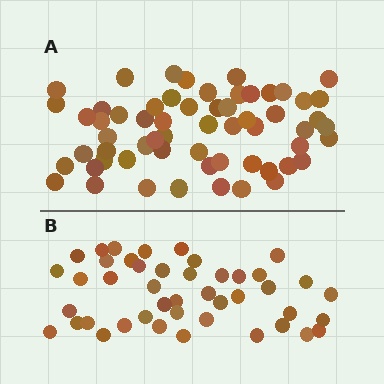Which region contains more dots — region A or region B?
Region A (the top region) has more dots.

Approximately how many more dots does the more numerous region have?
Region A has approximately 15 more dots than region B.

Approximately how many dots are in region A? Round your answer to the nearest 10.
About 60 dots.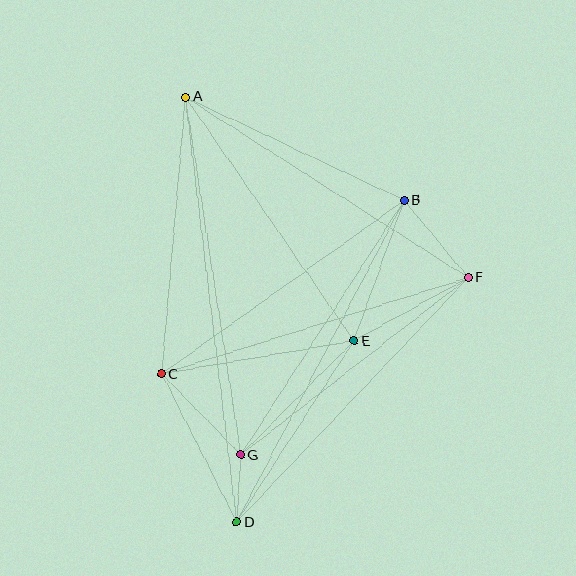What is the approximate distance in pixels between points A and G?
The distance between A and G is approximately 362 pixels.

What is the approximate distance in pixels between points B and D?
The distance between B and D is approximately 363 pixels.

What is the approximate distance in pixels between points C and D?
The distance between C and D is approximately 166 pixels.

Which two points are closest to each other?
Points D and G are closest to each other.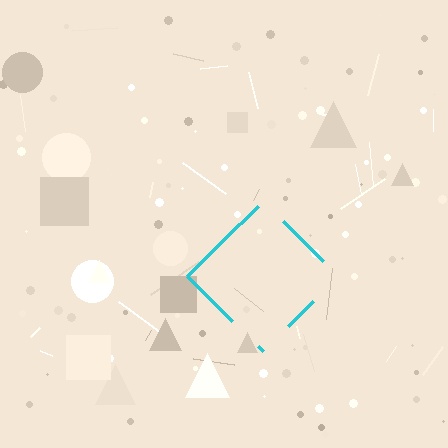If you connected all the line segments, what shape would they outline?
They would outline a diamond.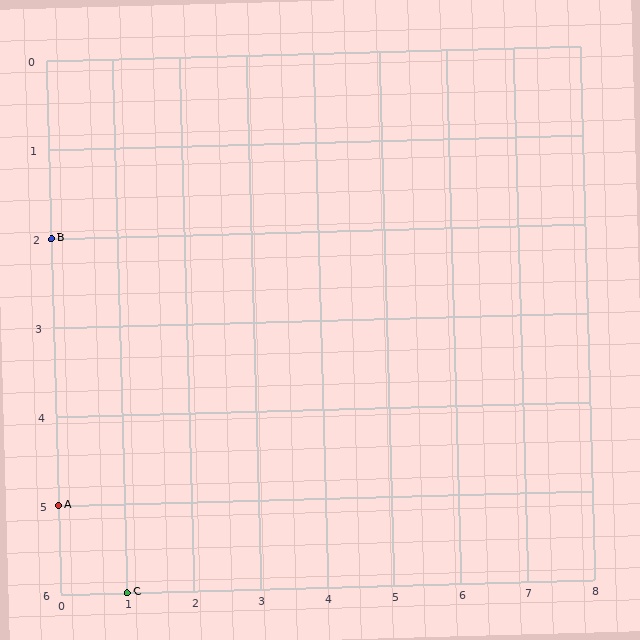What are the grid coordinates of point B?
Point B is at grid coordinates (0, 2).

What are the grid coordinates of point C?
Point C is at grid coordinates (1, 6).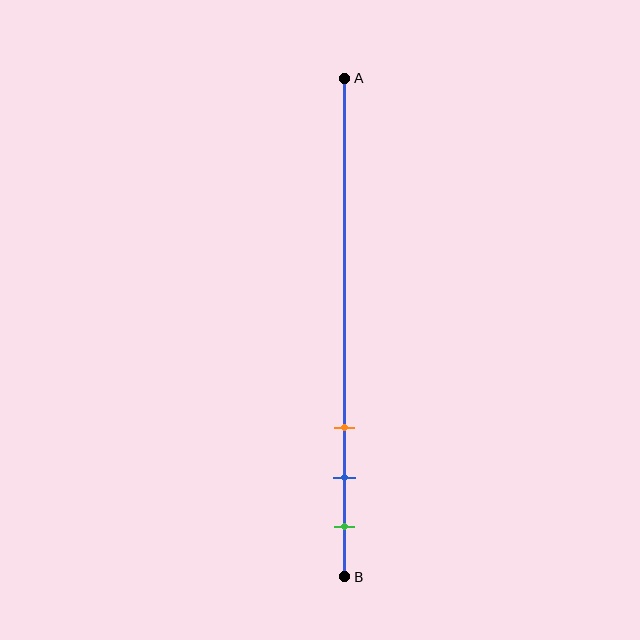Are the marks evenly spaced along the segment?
Yes, the marks are approximately evenly spaced.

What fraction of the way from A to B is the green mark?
The green mark is approximately 90% (0.9) of the way from A to B.